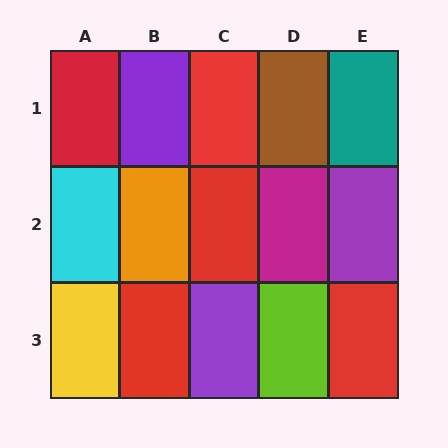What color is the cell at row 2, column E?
Purple.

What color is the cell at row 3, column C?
Purple.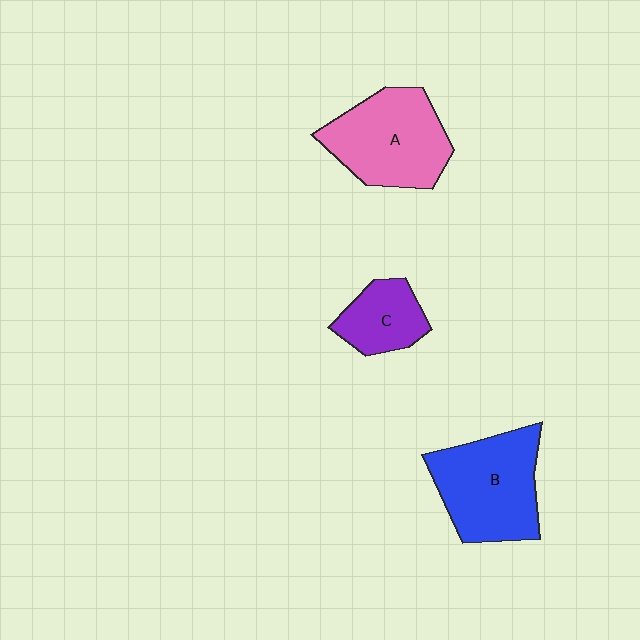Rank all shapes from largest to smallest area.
From largest to smallest: B (blue), A (pink), C (purple).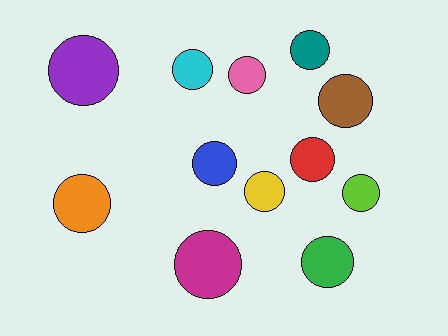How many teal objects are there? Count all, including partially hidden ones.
There is 1 teal object.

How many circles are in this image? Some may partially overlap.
There are 12 circles.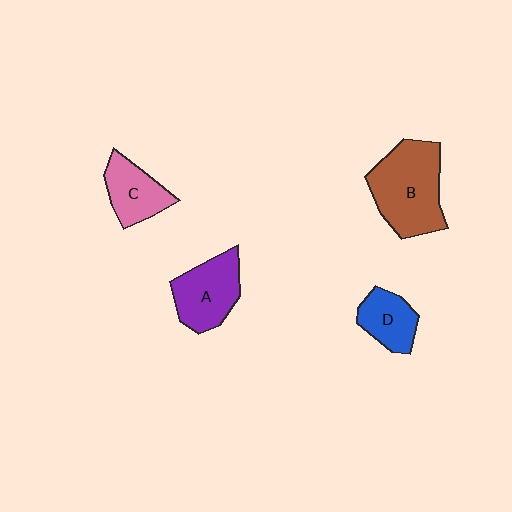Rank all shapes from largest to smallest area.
From largest to smallest: B (brown), A (purple), C (pink), D (blue).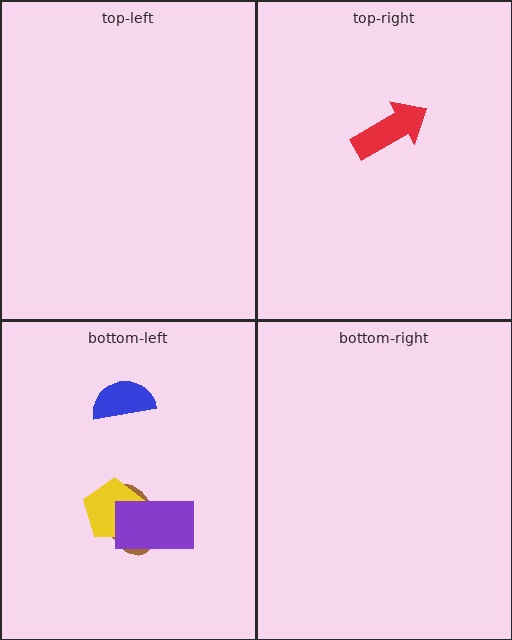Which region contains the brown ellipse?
The bottom-left region.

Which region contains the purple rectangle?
The bottom-left region.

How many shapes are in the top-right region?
1.